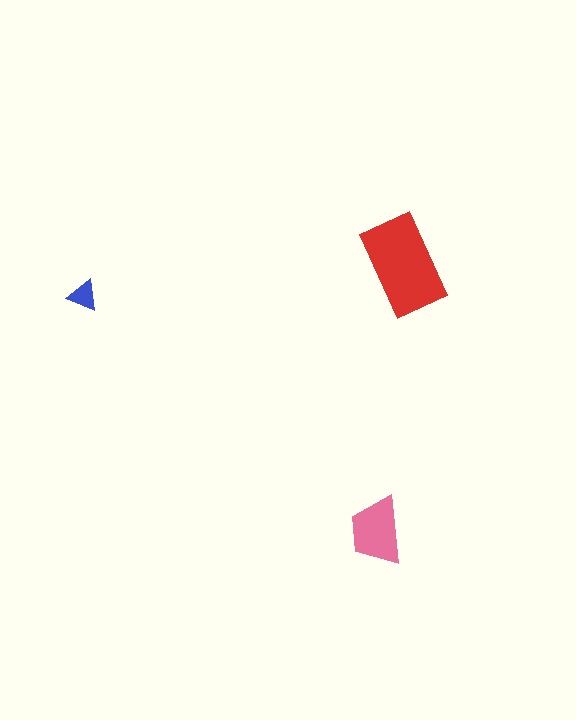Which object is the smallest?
The blue triangle.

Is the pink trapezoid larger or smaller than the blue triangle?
Larger.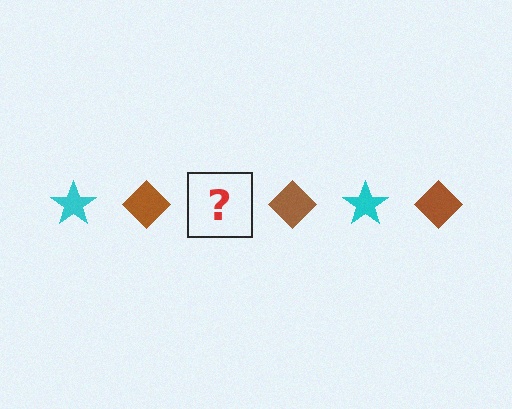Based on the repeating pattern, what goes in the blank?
The blank should be a cyan star.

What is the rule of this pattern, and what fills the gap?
The rule is that the pattern alternates between cyan star and brown diamond. The gap should be filled with a cyan star.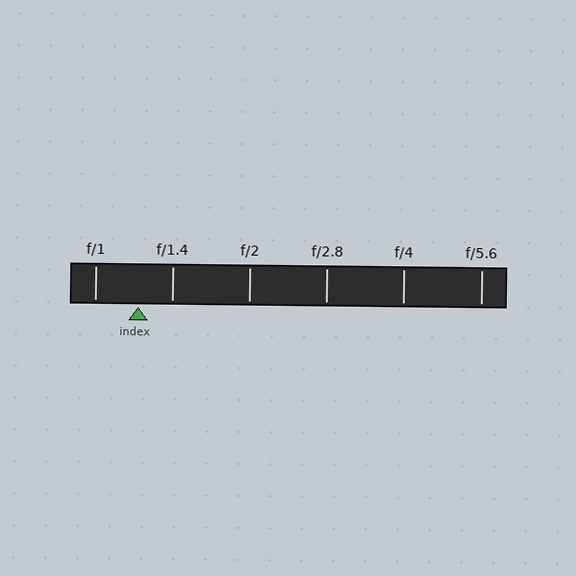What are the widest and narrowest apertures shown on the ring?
The widest aperture shown is f/1 and the narrowest is f/5.6.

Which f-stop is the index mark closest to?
The index mark is closest to f/1.4.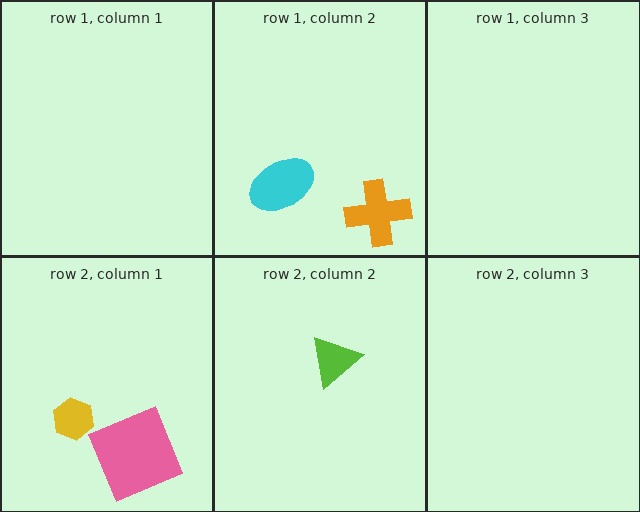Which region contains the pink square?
The row 2, column 1 region.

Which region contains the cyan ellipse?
The row 1, column 2 region.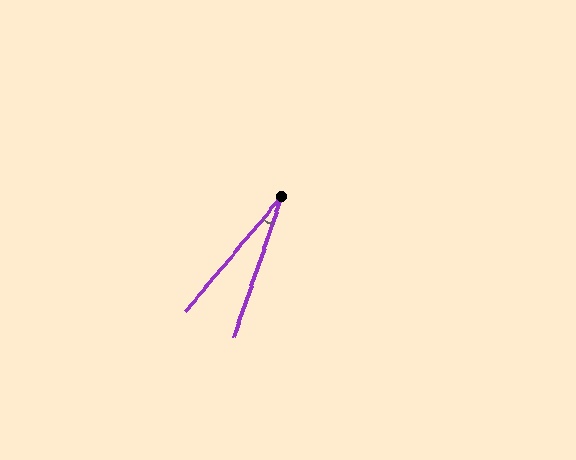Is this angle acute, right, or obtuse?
It is acute.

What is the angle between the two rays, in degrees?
Approximately 21 degrees.